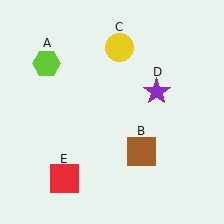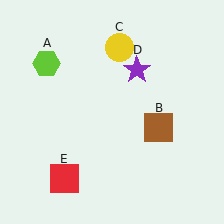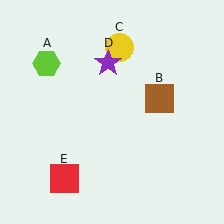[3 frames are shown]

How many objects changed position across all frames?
2 objects changed position: brown square (object B), purple star (object D).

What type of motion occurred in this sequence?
The brown square (object B), purple star (object D) rotated counterclockwise around the center of the scene.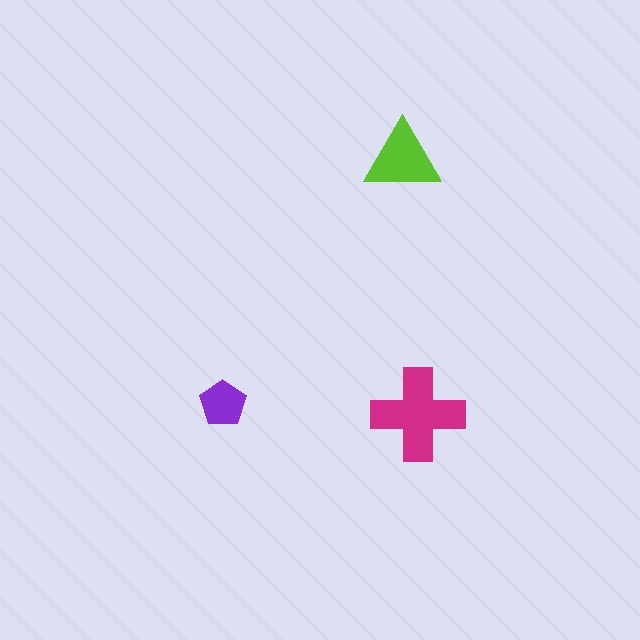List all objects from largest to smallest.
The magenta cross, the lime triangle, the purple pentagon.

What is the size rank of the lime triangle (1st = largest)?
2nd.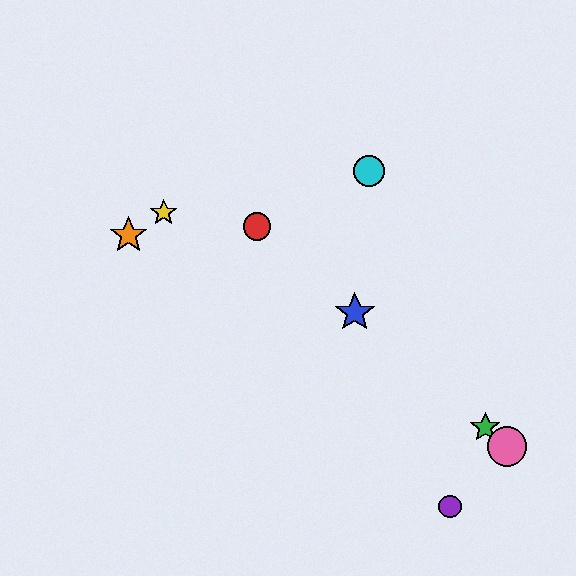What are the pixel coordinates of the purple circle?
The purple circle is at (450, 506).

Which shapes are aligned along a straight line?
The red circle, the blue star, the green star, the pink circle are aligned along a straight line.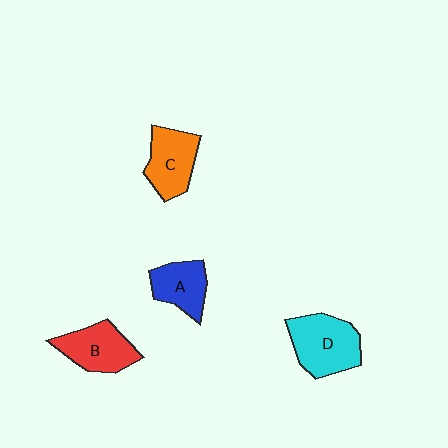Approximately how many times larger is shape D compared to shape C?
Approximately 1.2 times.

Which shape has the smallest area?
Shape A (blue).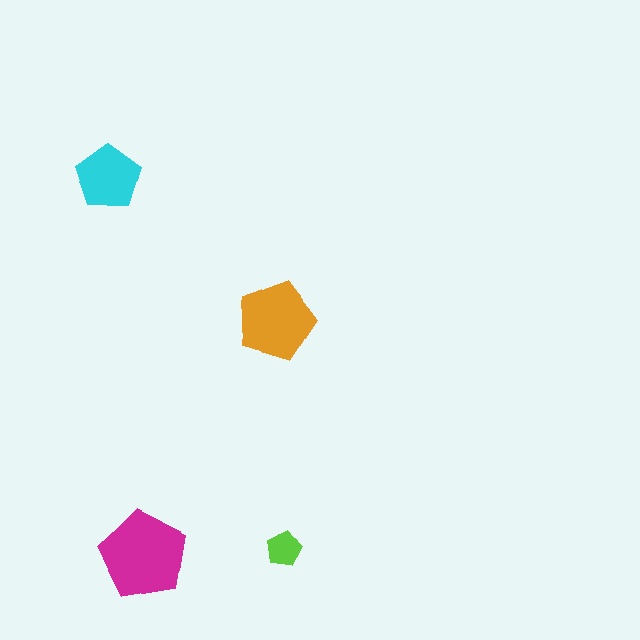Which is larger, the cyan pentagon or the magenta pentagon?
The magenta one.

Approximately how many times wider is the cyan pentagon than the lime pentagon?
About 2 times wider.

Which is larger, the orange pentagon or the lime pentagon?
The orange one.